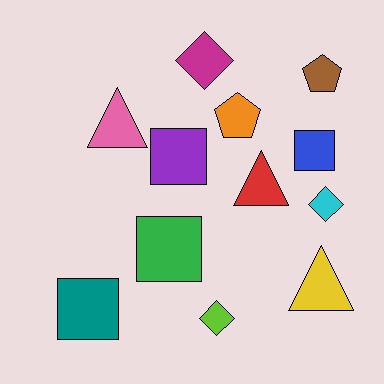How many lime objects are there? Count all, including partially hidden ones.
There is 1 lime object.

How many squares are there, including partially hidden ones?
There are 4 squares.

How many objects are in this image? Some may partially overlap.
There are 12 objects.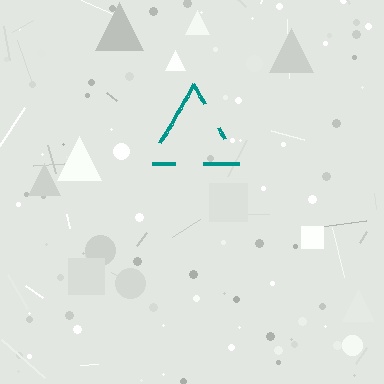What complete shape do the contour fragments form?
The contour fragments form a triangle.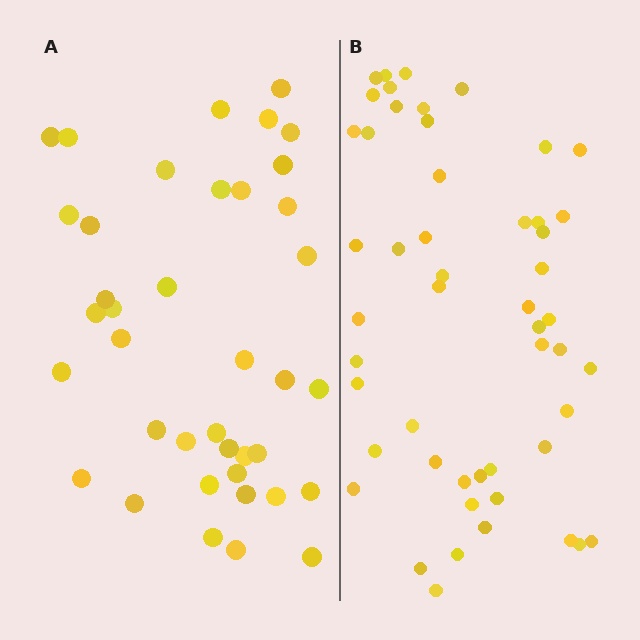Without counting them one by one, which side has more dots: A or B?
Region B (the right region) has more dots.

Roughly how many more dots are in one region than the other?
Region B has roughly 12 or so more dots than region A.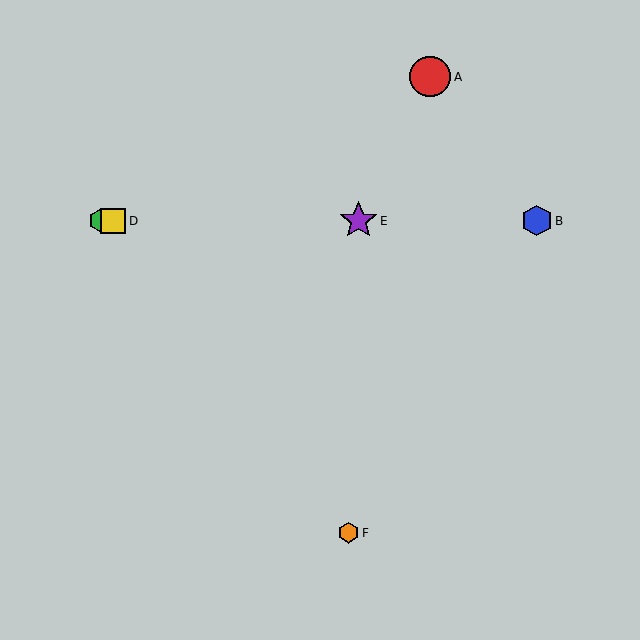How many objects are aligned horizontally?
4 objects (B, C, D, E) are aligned horizontally.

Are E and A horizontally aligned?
No, E is at y≈221 and A is at y≈77.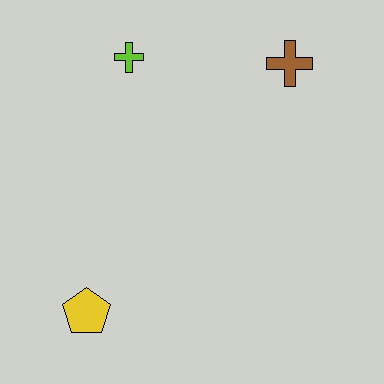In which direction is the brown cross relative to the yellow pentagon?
The brown cross is above the yellow pentagon.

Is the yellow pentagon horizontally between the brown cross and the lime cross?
No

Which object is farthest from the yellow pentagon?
The brown cross is farthest from the yellow pentagon.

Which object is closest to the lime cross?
The brown cross is closest to the lime cross.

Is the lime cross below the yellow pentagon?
No